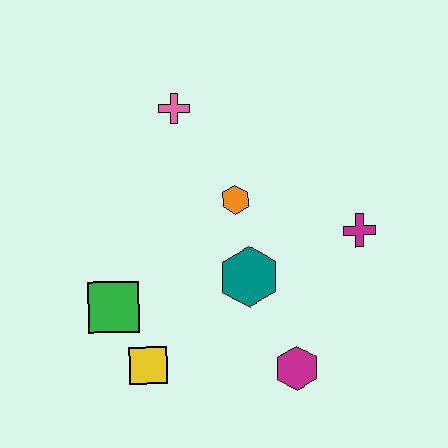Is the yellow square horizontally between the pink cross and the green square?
Yes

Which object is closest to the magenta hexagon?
The teal hexagon is closest to the magenta hexagon.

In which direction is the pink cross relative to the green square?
The pink cross is above the green square.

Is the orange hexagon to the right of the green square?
Yes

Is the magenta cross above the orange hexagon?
No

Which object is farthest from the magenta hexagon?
The pink cross is farthest from the magenta hexagon.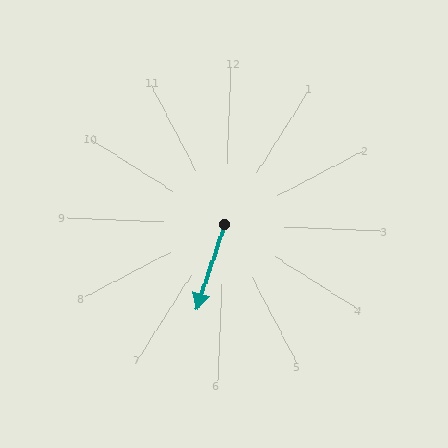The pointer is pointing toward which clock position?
Roughly 7 o'clock.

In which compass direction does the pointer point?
South.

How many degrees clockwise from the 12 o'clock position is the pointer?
Approximately 196 degrees.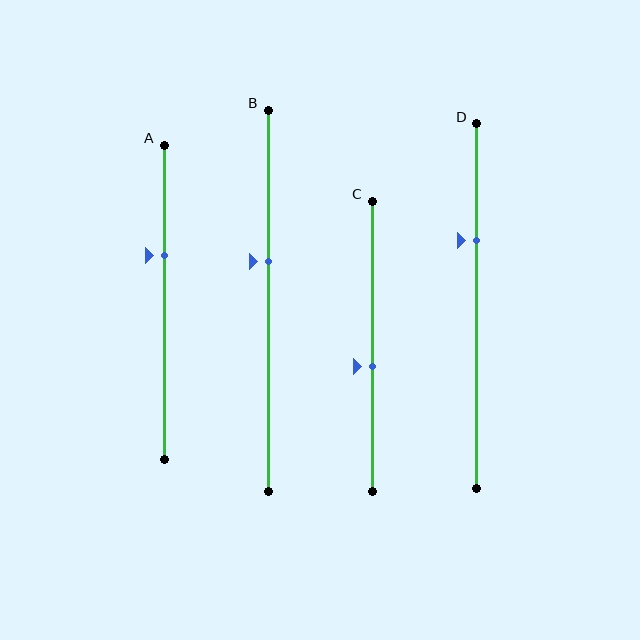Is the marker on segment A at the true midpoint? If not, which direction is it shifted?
No, the marker on segment A is shifted upward by about 15% of the segment length.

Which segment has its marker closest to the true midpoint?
Segment C has its marker closest to the true midpoint.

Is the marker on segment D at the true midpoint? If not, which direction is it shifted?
No, the marker on segment D is shifted upward by about 18% of the segment length.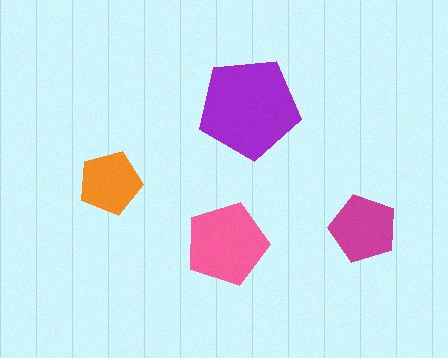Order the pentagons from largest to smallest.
the purple one, the pink one, the magenta one, the orange one.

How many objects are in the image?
There are 4 objects in the image.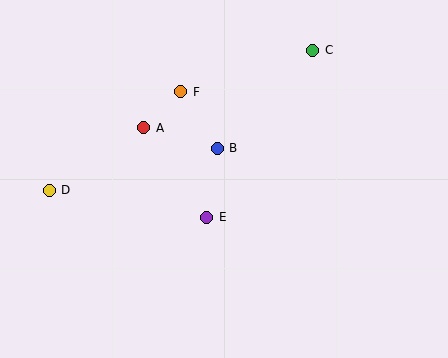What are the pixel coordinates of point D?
Point D is at (49, 190).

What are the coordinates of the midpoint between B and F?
The midpoint between B and F is at (199, 120).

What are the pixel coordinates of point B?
Point B is at (217, 148).